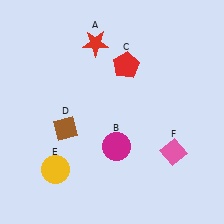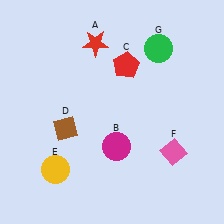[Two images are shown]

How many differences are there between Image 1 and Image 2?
There is 1 difference between the two images.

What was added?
A green circle (G) was added in Image 2.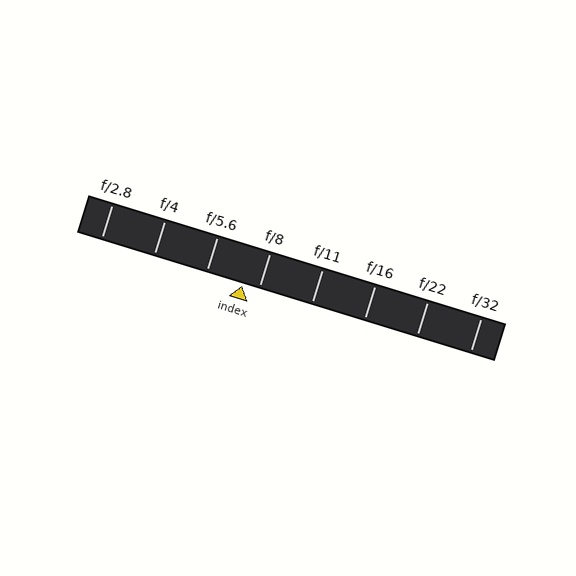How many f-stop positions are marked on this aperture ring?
There are 8 f-stop positions marked.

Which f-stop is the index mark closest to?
The index mark is closest to f/8.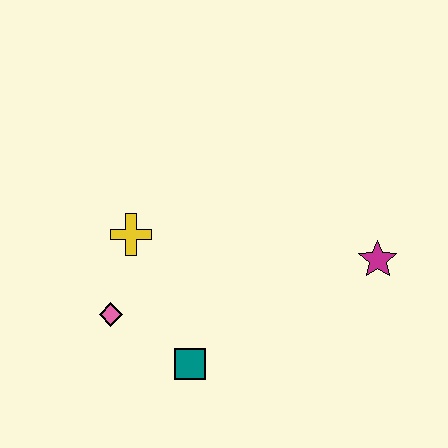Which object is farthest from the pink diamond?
The magenta star is farthest from the pink diamond.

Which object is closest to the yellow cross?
The pink diamond is closest to the yellow cross.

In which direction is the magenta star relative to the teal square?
The magenta star is to the right of the teal square.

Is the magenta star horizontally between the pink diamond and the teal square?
No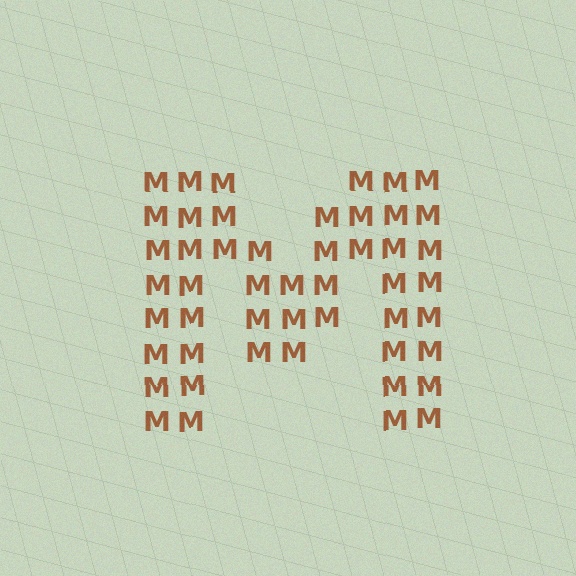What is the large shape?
The large shape is the letter M.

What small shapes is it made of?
It is made of small letter M's.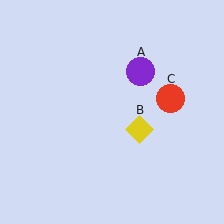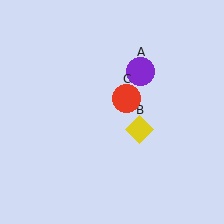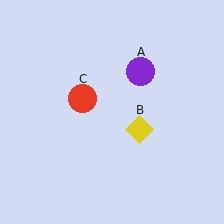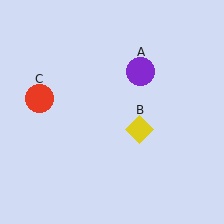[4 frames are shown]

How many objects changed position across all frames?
1 object changed position: red circle (object C).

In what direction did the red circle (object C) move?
The red circle (object C) moved left.